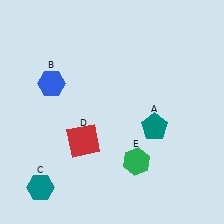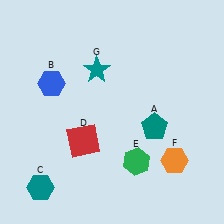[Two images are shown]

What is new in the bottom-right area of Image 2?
An orange hexagon (F) was added in the bottom-right area of Image 2.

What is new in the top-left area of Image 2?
A teal star (G) was added in the top-left area of Image 2.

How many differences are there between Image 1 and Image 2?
There are 2 differences between the two images.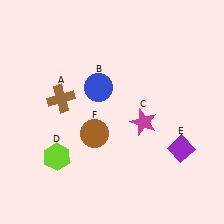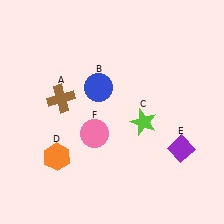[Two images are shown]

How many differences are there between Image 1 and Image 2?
There are 3 differences between the two images.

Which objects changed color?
C changed from magenta to lime. D changed from lime to orange. F changed from brown to pink.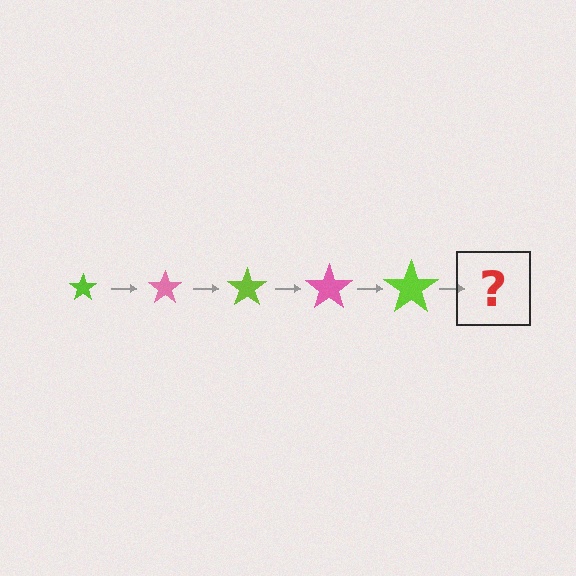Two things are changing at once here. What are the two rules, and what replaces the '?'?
The two rules are that the star grows larger each step and the color cycles through lime and pink. The '?' should be a pink star, larger than the previous one.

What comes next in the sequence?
The next element should be a pink star, larger than the previous one.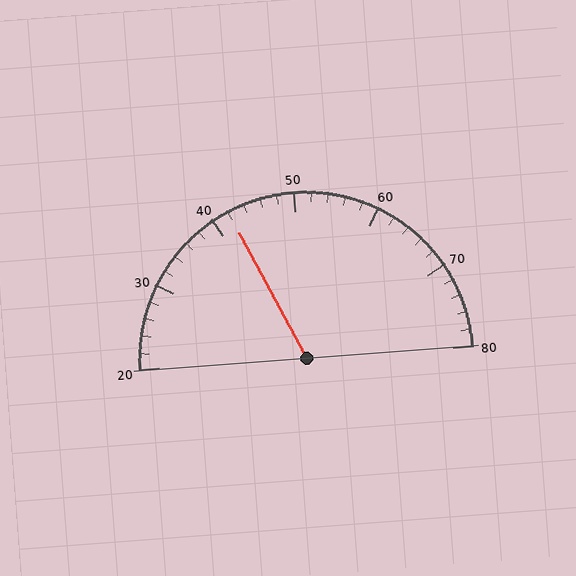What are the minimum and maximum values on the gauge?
The gauge ranges from 20 to 80.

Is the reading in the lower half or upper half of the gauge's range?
The reading is in the lower half of the range (20 to 80).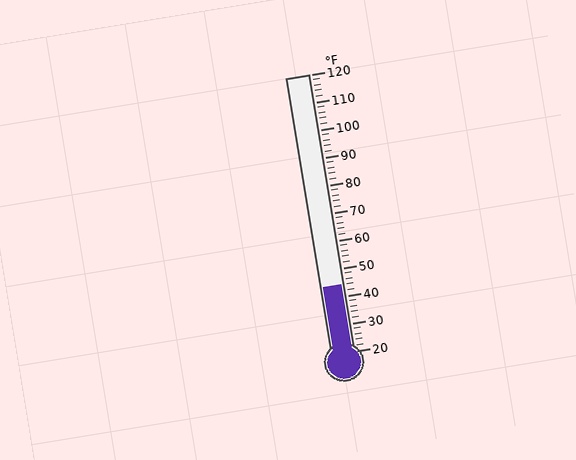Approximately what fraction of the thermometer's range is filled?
The thermometer is filled to approximately 25% of its range.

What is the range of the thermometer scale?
The thermometer scale ranges from 20°F to 120°F.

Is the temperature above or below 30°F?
The temperature is above 30°F.